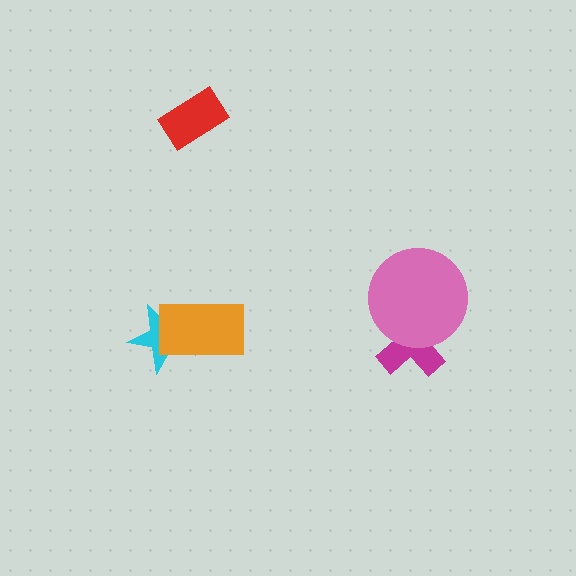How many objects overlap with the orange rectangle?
1 object overlaps with the orange rectangle.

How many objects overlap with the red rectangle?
0 objects overlap with the red rectangle.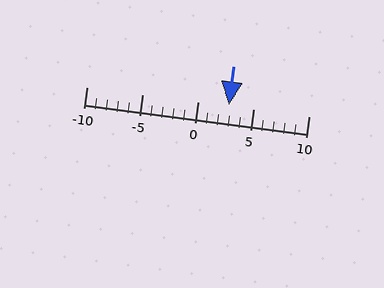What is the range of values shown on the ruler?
The ruler shows values from -10 to 10.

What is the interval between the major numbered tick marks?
The major tick marks are spaced 5 units apart.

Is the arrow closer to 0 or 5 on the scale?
The arrow is closer to 5.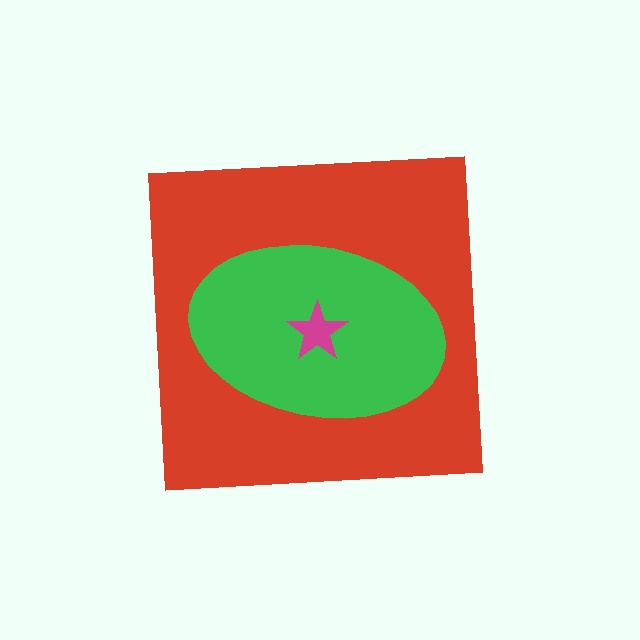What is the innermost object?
The magenta star.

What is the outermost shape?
The red square.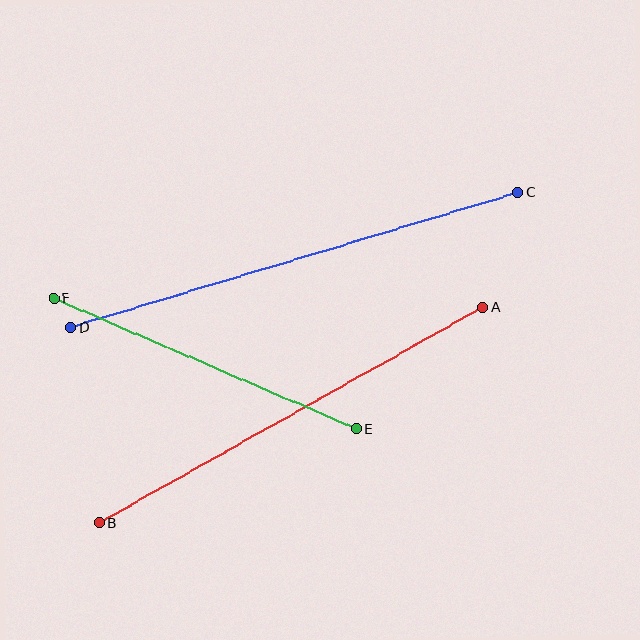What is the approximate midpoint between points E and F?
The midpoint is at approximately (205, 364) pixels.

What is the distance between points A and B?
The distance is approximately 440 pixels.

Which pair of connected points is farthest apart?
Points C and D are farthest apart.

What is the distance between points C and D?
The distance is approximately 467 pixels.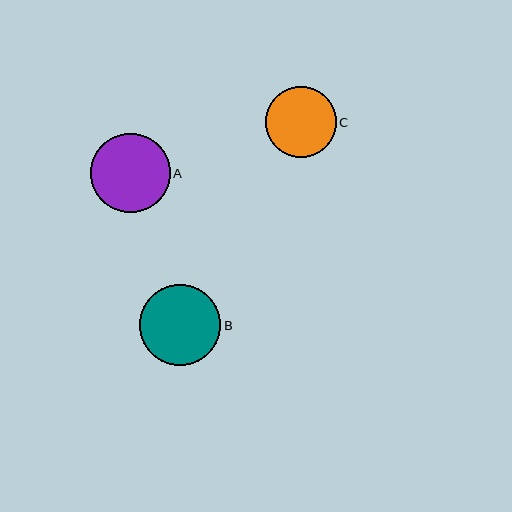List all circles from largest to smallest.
From largest to smallest: B, A, C.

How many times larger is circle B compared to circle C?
Circle B is approximately 1.2 times the size of circle C.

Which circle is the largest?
Circle B is the largest with a size of approximately 81 pixels.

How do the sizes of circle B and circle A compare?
Circle B and circle A are approximately the same size.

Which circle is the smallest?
Circle C is the smallest with a size of approximately 70 pixels.